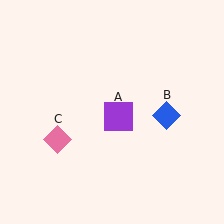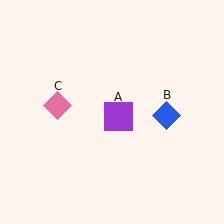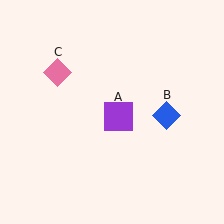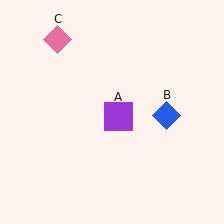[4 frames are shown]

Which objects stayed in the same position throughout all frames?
Purple square (object A) and blue diamond (object B) remained stationary.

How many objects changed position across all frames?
1 object changed position: pink diamond (object C).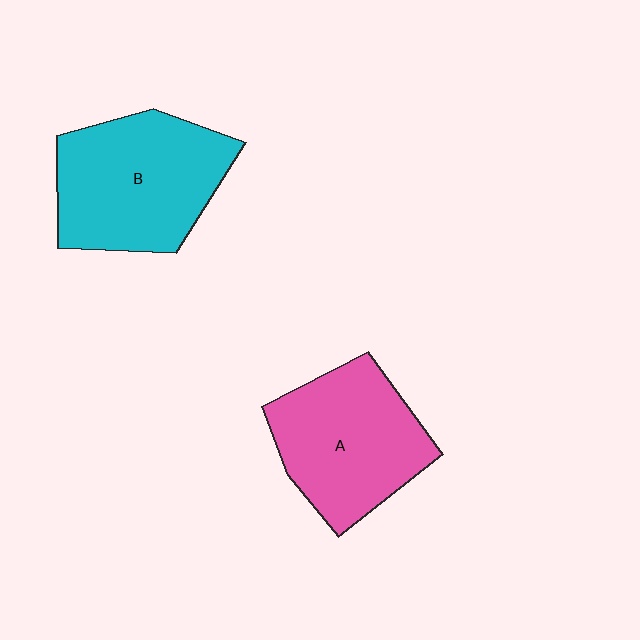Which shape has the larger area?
Shape B (cyan).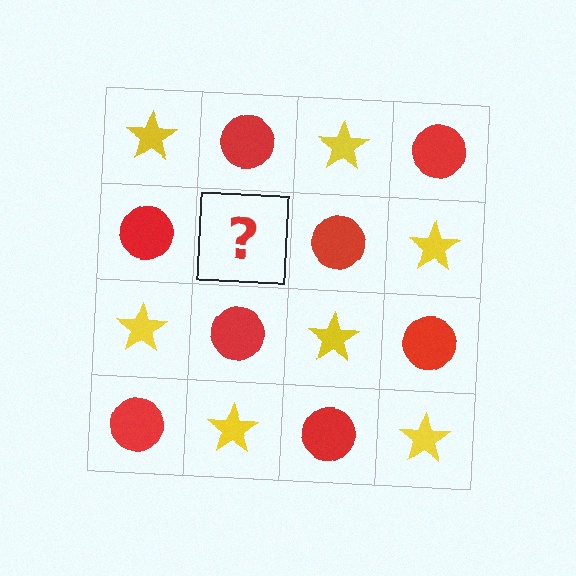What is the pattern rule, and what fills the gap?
The rule is that it alternates yellow star and red circle in a checkerboard pattern. The gap should be filled with a yellow star.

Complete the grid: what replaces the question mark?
The question mark should be replaced with a yellow star.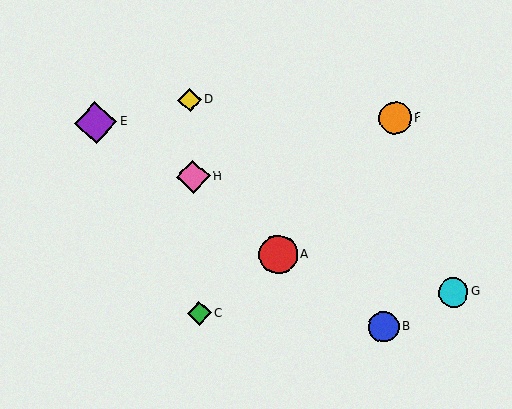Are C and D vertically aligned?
Yes, both are at x≈199.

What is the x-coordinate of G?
Object G is at x≈453.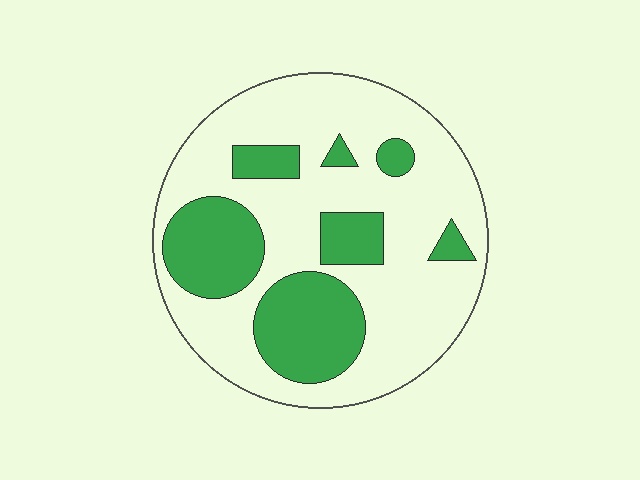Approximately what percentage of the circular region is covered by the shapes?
Approximately 30%.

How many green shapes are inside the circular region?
7.